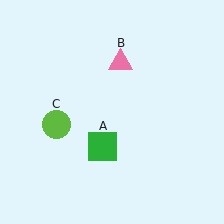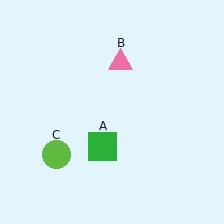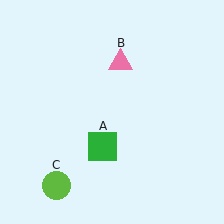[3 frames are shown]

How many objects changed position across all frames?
1 object changed position: lime circle (object C).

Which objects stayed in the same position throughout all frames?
Green square (object A) and pink triangle (object B) remained stationary.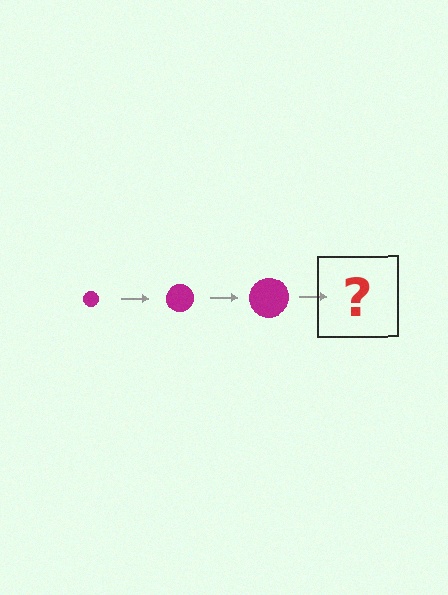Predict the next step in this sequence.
The next step is a magenta circle, larger than the previous one.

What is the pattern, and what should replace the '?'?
The pattern is that the circle gets progressively larger each step. The '?' should be a magenta circle, larger than the previous one.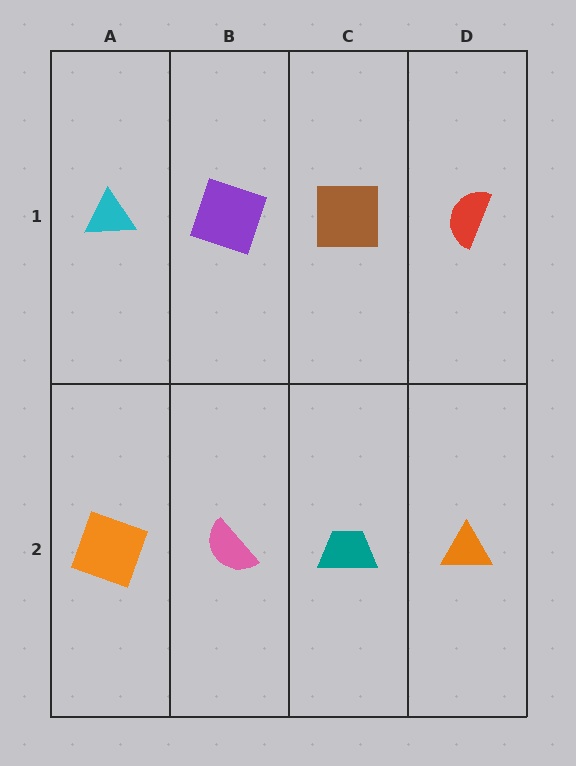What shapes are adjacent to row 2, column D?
A red semicircle (row 1, column D), a teal trapezoid (row 2, column C).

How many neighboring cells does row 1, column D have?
2.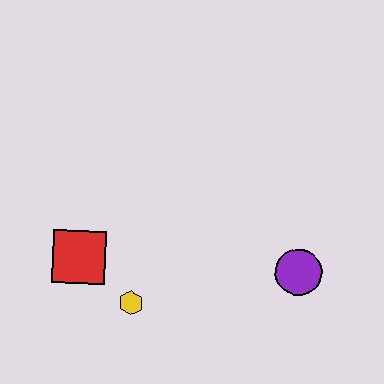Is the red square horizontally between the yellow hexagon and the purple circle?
No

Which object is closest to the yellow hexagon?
The red square is closest to the yellow hexagon.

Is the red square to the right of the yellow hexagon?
No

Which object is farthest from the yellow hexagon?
The purple circle is farthest from the yellow hexagon.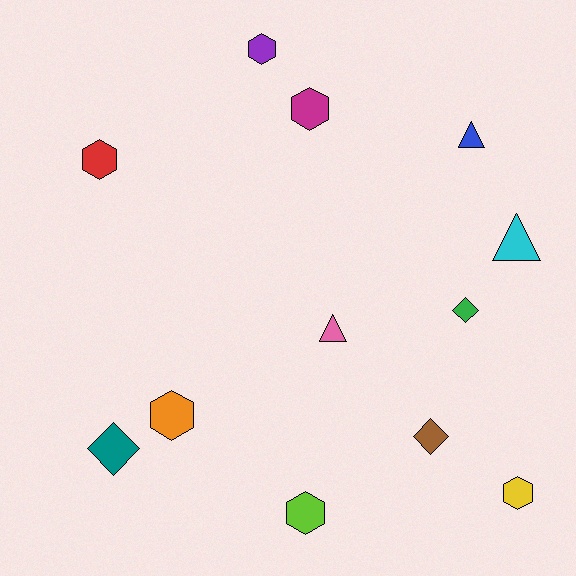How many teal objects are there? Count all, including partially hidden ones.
There is 1 teal object.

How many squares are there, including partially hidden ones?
There are no squares.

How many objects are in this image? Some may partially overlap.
There are 12 objects.